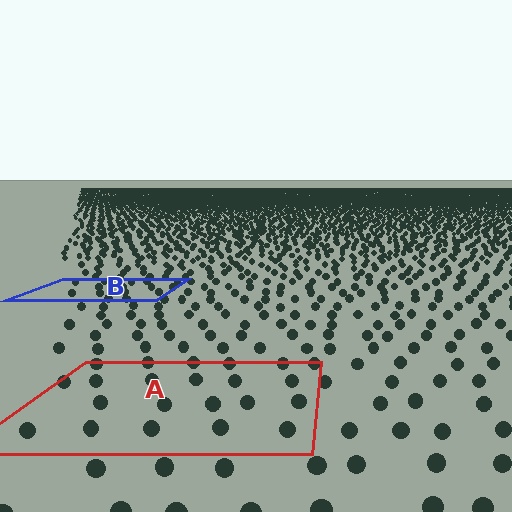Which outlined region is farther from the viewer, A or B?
Region B is farther from the viewer — the texture elements inside it appear smaller and more densely packed.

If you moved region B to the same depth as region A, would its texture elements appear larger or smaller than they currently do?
They would appear larger. At a closer depth, the same texture elements are projected at a bigger on-screen size.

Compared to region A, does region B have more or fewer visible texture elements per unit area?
Region B has more texture elements per unit area — they are packed more densely because it is farther away.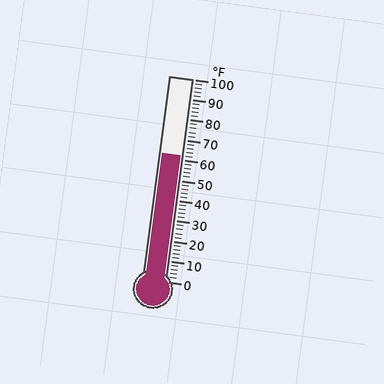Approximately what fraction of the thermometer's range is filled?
The thermometer is filled to approximately 60% of its range.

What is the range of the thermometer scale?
The thermometer scale ranges from 0°F to 100°F.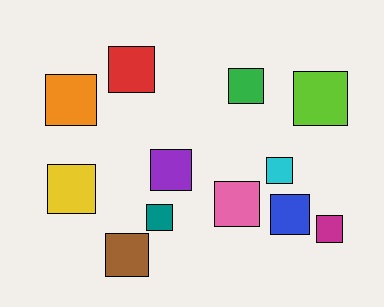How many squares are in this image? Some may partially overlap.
There are 12 squares.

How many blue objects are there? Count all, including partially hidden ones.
There is 1 blue object.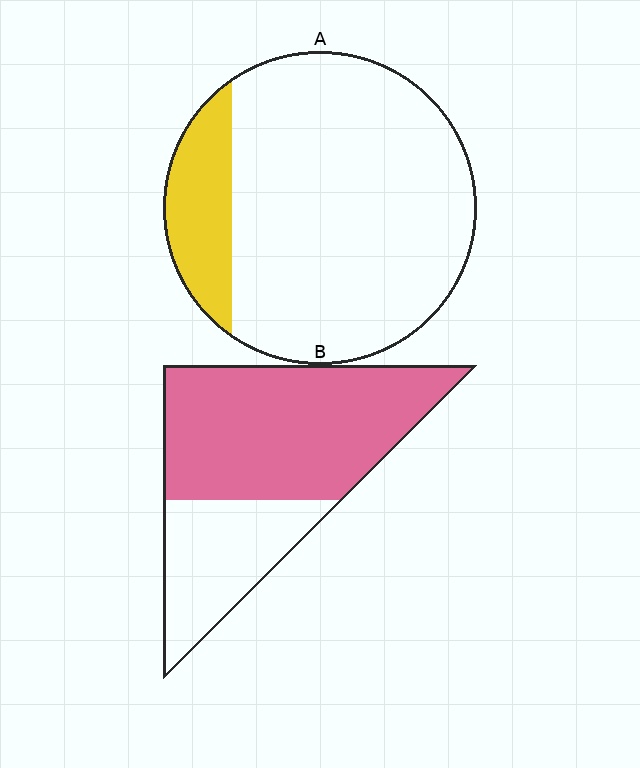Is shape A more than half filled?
No.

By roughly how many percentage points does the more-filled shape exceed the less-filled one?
By roughly 50 percentage points (B over A).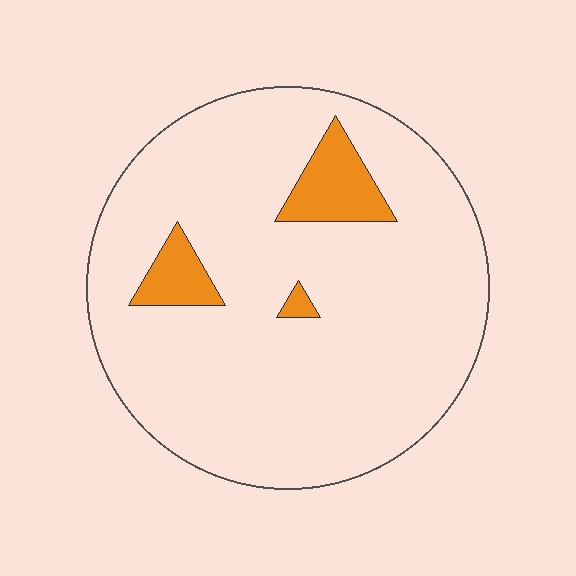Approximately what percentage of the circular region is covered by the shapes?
Approximately 10%.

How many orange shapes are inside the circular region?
3.